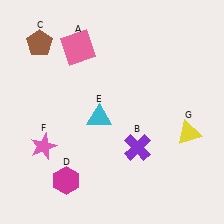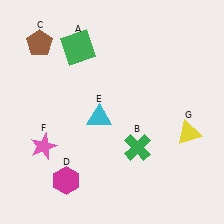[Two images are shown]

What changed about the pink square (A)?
In Image 1, A is pink. In Image 2, it changed to green.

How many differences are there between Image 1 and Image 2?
There are 2 differences between the two images.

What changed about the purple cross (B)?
In Image 1, B is purple. In Image 2, it changed to green.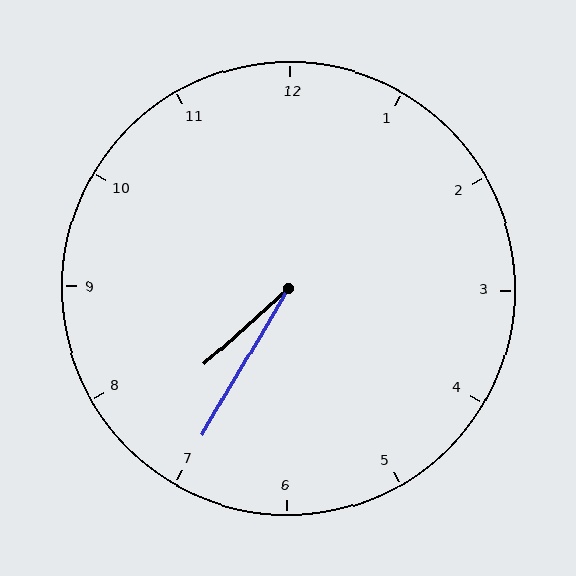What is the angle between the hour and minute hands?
Approximately 18 degrees.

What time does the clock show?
7:35.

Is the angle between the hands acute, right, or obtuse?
It is acute.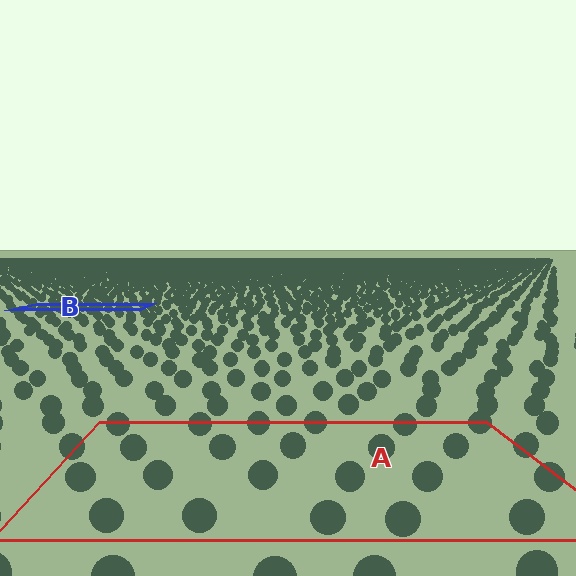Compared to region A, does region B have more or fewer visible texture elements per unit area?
Region B has more texture elements per unit area — they are packed more densely because it is farther away.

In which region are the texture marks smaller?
The texture marks are smaller in region B, because it is farther away.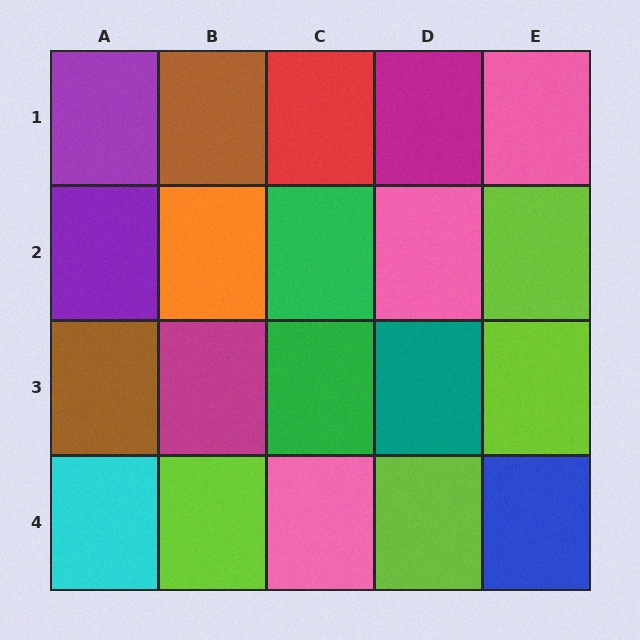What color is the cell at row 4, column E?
Blue.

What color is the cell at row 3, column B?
Magenta.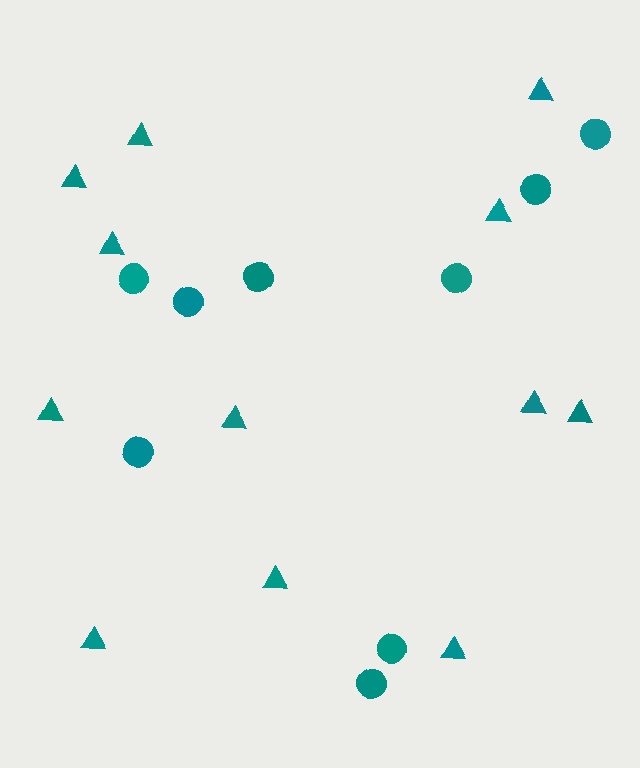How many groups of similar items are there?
There are 2 groups: one group of circles (9) and one group of triangles (12).